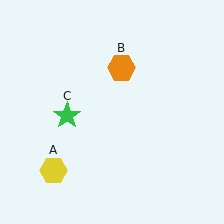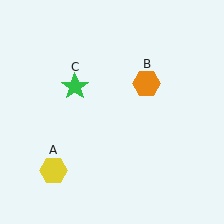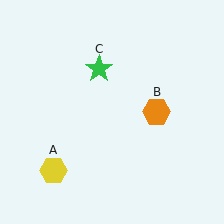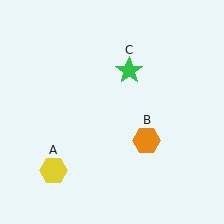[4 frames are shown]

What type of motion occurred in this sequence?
The orange hexagon (object B), green star (object C) rotated clockwise around the center of the scene.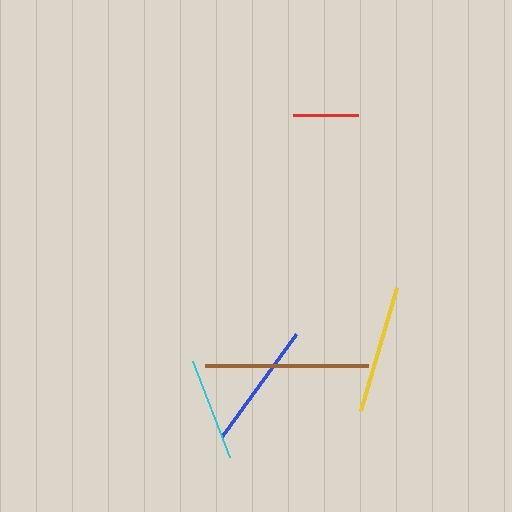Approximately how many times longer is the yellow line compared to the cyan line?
The yellow line is approximately 1.2 times the length of the cyan line.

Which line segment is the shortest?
The red line is the shortest at approximately 64 pixels.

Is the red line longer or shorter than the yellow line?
The yellow line is longer than the red line.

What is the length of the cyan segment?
The cyan segment is approximately 103 pixels long.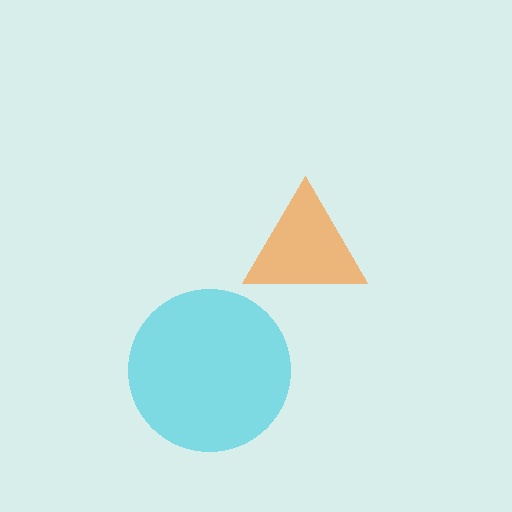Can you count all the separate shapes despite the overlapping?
Yes, there are 2 separate shapes.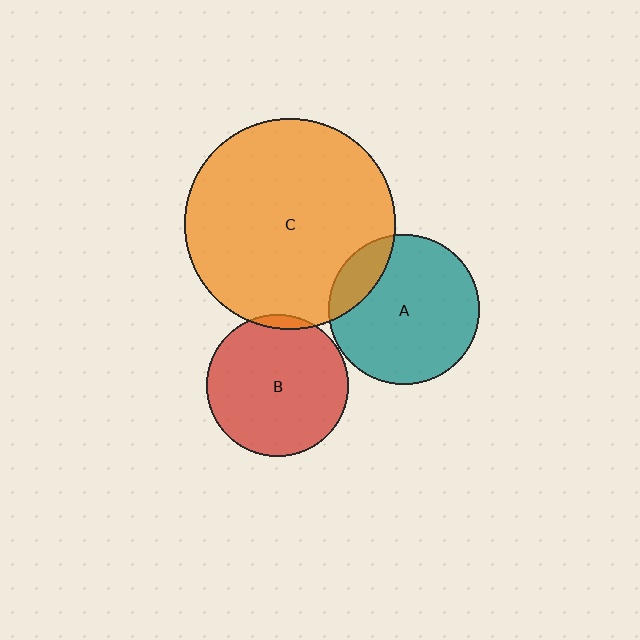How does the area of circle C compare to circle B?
Approximately 2.2 times.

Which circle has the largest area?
Circle C (orange).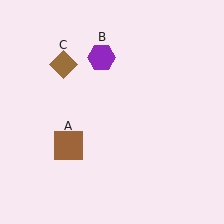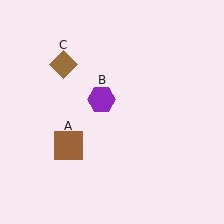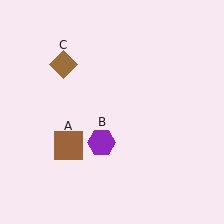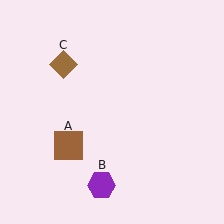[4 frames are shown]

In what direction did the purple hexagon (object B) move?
The purple hexagon (object B) moved down.